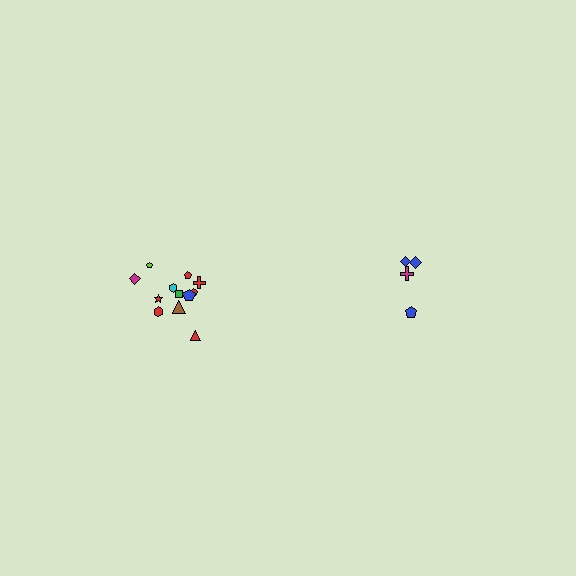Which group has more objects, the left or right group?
The left group.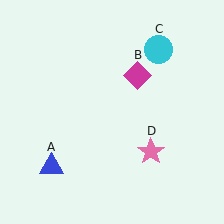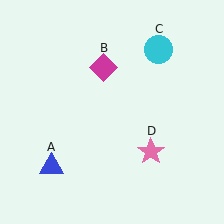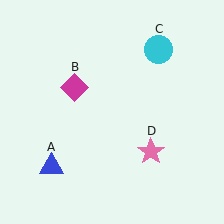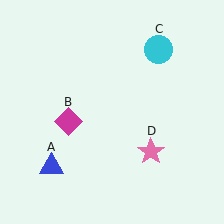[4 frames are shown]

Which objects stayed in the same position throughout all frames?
Blue triangle (object A) and cyan circle (object C) and pink star (object D) remained stationary.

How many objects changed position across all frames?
1 object changed position: magenta diamond (object B).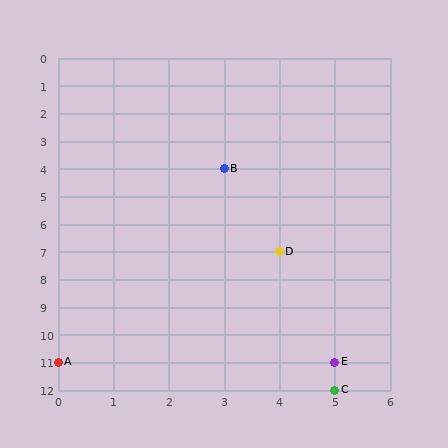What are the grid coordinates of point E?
Point E is at grid coordinates (5, 11).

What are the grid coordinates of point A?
Point A is at grid coordinates (0, 11).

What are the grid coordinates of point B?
Point B is at grid coordinates (3, 4).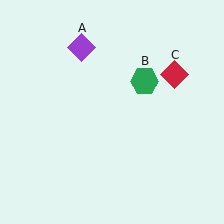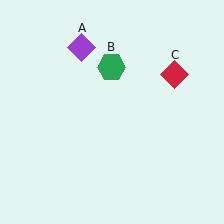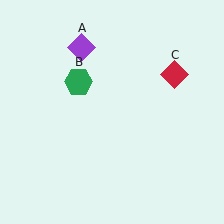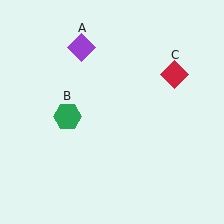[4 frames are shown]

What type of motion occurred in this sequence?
The green hexagon (object B) rotated counterclockwise around the center of the scene.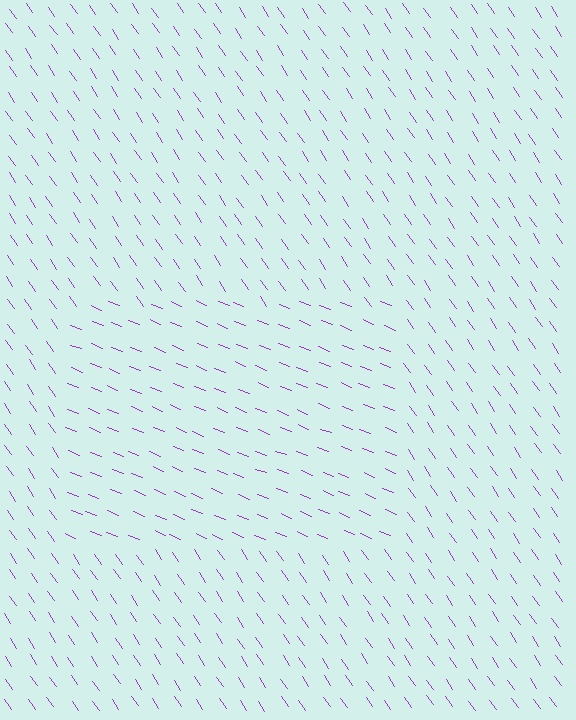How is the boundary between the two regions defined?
The boundary is defined purely by a change in line orientation (approximately 33 degrees difference). All lines are the same color and thickness.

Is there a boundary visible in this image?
Yes, there is a texture boundary formed by a change in line orientation.